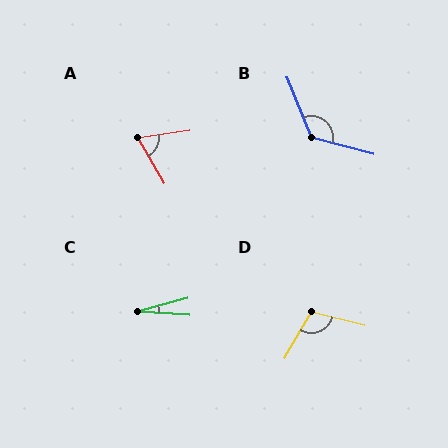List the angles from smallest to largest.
C (19°), A (68°), D (106°), B (127°).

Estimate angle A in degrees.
Approximately 68 degrees.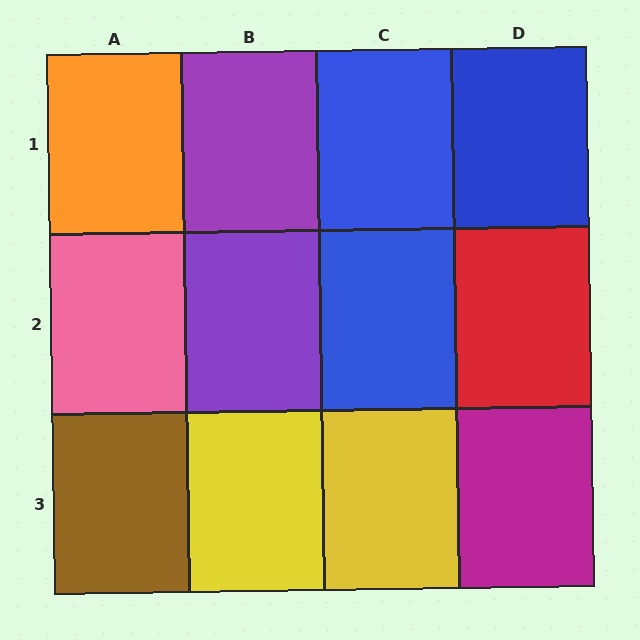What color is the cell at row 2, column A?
Pink.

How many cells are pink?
1 cell is pink.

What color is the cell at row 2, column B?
Purple.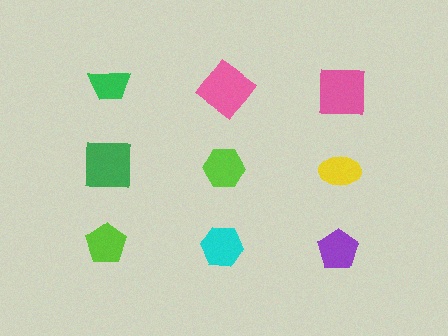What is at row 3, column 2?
A cyan hexagon.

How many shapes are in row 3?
3 shapes.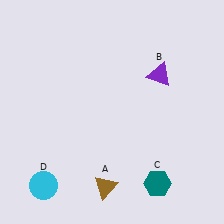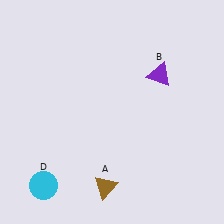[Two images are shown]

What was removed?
The teal hexagon (C) was removed in Image 2.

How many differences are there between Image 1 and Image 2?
There is 1 difference between the two images.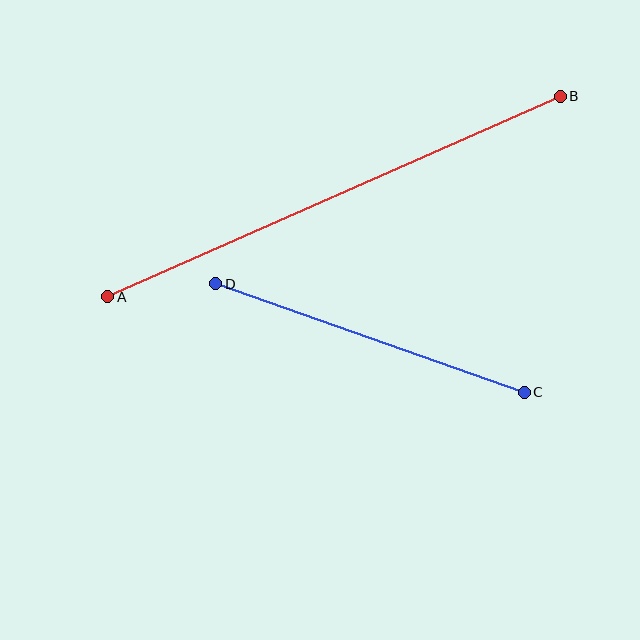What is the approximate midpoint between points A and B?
The midpoint is at approximately (334, 196) pixels.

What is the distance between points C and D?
The distance is approximately 327 pixels.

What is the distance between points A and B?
The distance is approximately 495 pixels.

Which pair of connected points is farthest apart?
Points A and B are farthest apart.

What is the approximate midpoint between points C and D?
The midpoint is at approximately (370, 338) pixels.